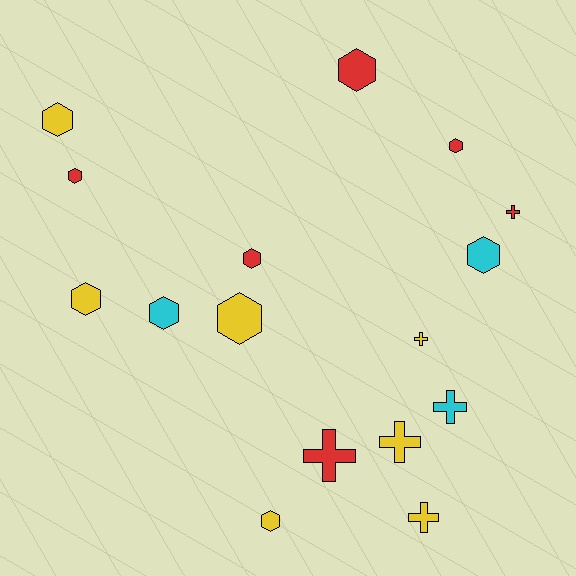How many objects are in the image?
There are 16 objects.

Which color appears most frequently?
Yellow, with 7 objects.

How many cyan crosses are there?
There is 1 cyan cross.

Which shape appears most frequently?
Hexagon, with 10 objects.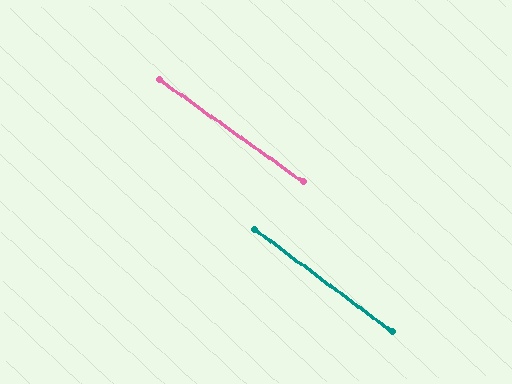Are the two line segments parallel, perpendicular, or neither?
Parallel — their directions differ by only 1.3°.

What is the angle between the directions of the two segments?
Approximately 1 degree.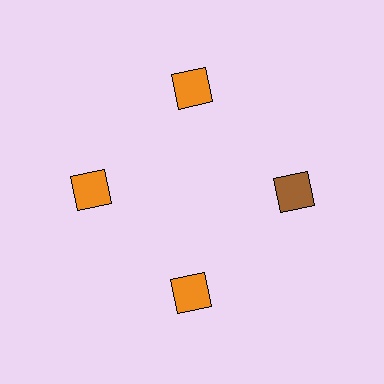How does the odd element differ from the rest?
It has a different color: brown instead of orange.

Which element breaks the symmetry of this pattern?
The brown diamond at roughly the 3 o'clock position breaks the symmetry. All other shapes are orange diamonds.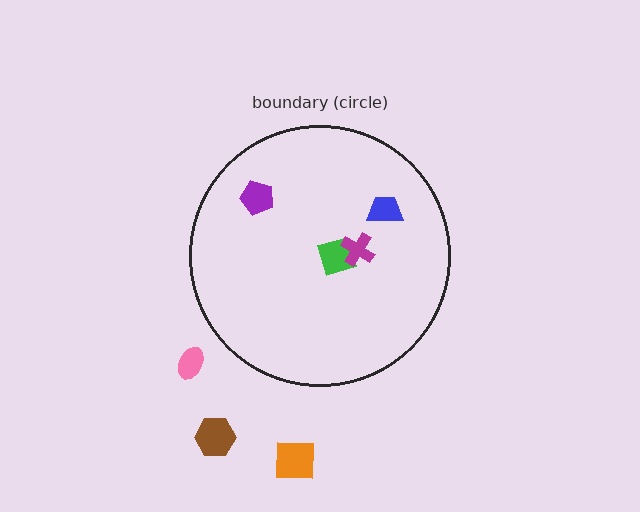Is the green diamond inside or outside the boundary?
Inside.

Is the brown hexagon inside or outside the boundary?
Outside.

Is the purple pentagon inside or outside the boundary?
Inside.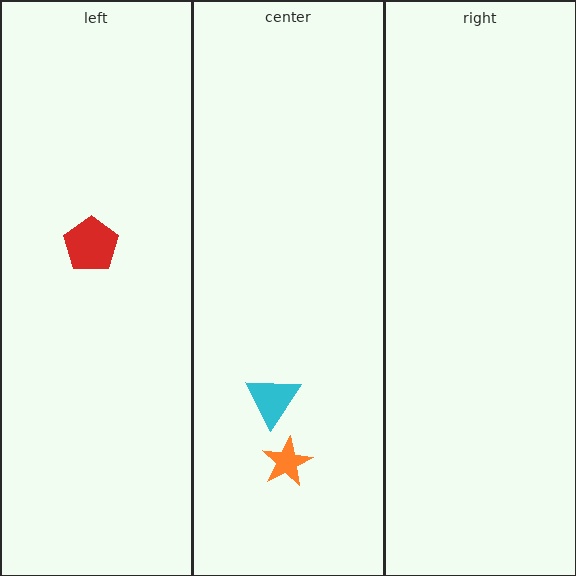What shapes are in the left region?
The red pentagon.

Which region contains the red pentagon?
The left region.